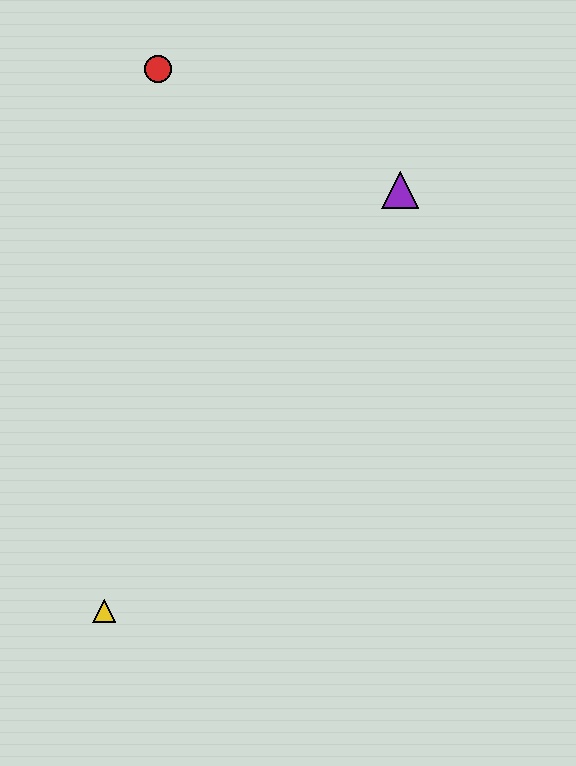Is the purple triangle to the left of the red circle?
No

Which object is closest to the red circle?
The purple triangle is closest to the red circle.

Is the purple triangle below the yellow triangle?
No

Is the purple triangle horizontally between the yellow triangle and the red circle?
No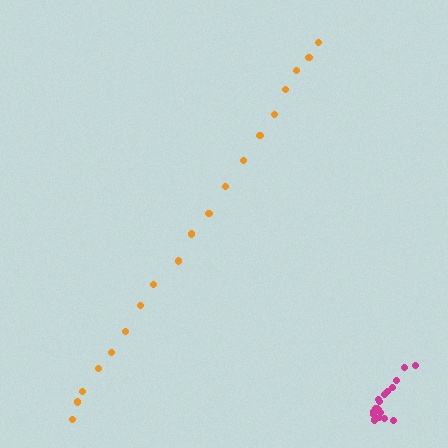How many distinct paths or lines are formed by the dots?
There are 2 distinct paths.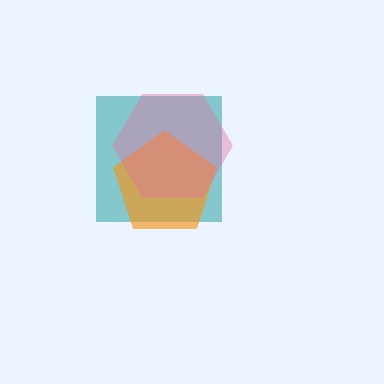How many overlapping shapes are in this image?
There are 3 overlapping shapes in the image.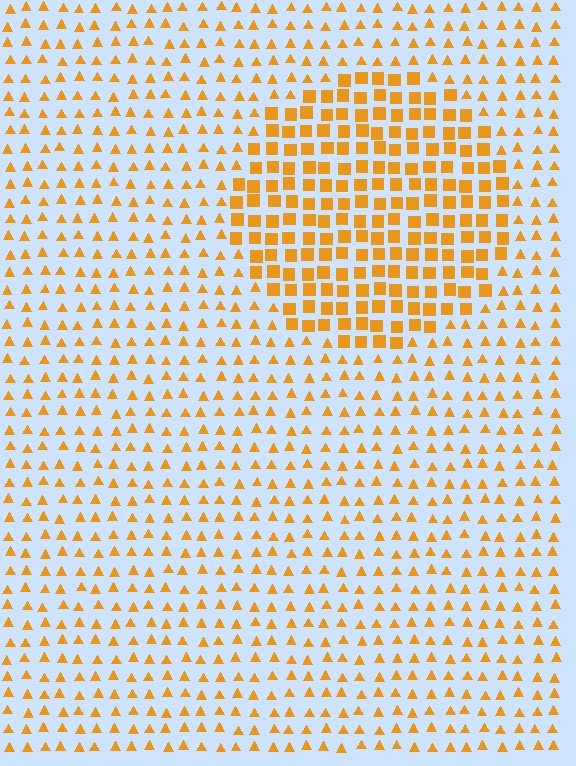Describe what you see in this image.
The image is filled with small orange elements arranged in a uniform grid. A circle-shaped region contains squares, while the surrounding area contains triangles. The boundary is defined purely by the change in element shape.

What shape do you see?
I see a circle.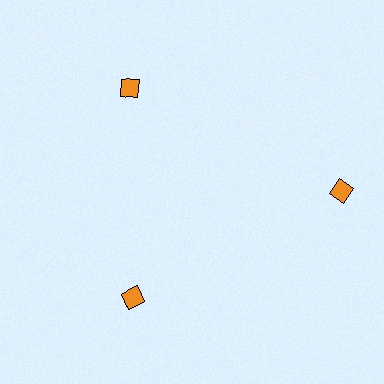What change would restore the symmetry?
The symmetry would be restored by moving it inward, back onto the ring so that all 3 diamonds sit at equal angles and equal distance from the center.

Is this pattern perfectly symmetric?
No. The 3 orange diamonds are arranged in a ring, but one element near the 3 o'clock position is pushed outward from the center, breaking the 3-fold rotational symmetry.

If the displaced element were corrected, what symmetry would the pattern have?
It would have 3-fold rotational symmetry — the pattern would map onto itself every 120 degrees.